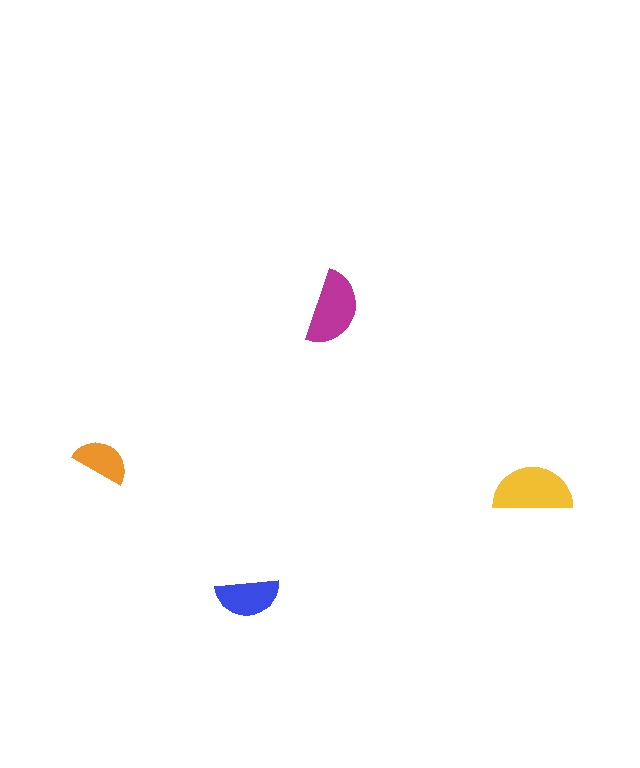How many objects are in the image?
There are 4 objects in the image.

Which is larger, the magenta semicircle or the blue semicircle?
The magenta one.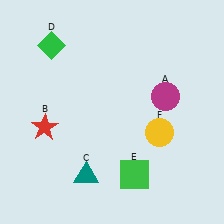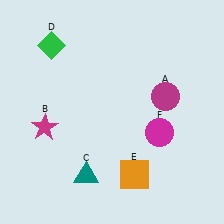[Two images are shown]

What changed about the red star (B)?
In Image 1, B is red. In Image 2, it changed to magenta.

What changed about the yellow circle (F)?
In Image 1, F is yellow. In Image 2, it changed to magenta.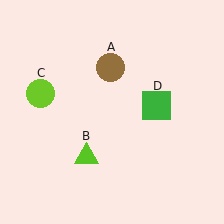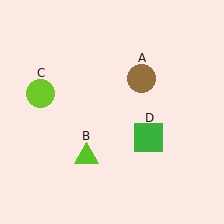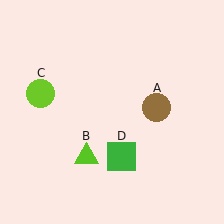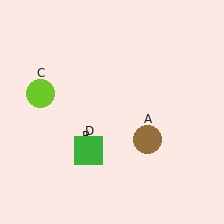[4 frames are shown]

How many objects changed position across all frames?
2 objects changed position: brown circle (object A), green square (object D).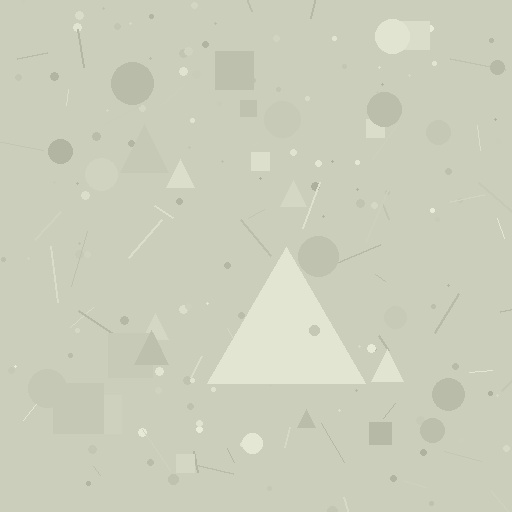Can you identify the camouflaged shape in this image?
The camouflaged shape is a triangle.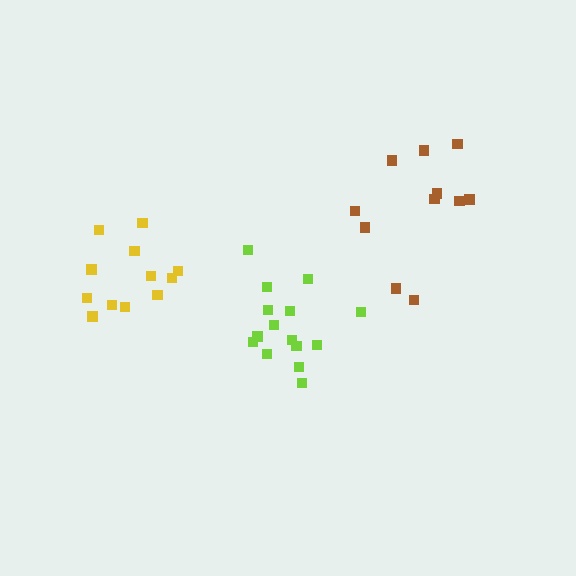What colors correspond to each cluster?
The clusters are colored: brown, lime, yellow.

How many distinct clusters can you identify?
There are 3 distinct clusters.